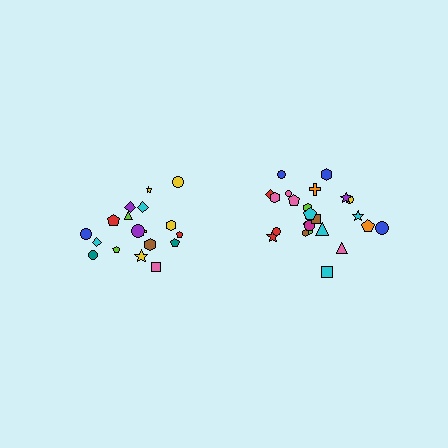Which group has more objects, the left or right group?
The right group.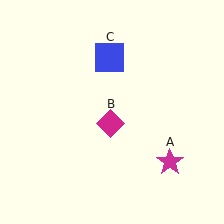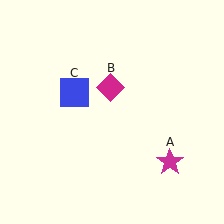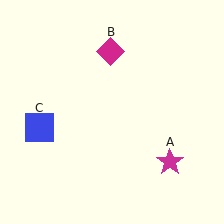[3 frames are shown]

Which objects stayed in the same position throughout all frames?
Magenta star (object A) remained stationary.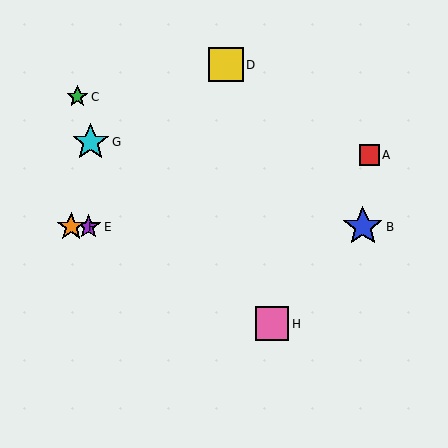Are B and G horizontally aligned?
No, B is at y≈227 and G is at y≈142.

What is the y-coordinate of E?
Object E is at y≈227.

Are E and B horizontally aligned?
Yes, both are at y≈227.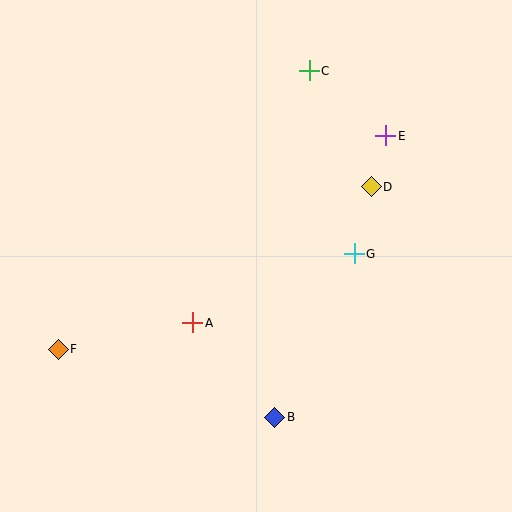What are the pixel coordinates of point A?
Point A is at (193, 323).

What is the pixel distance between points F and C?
The distance between F and C is 375 pixels.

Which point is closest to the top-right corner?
Point E is closest to the top-right corner.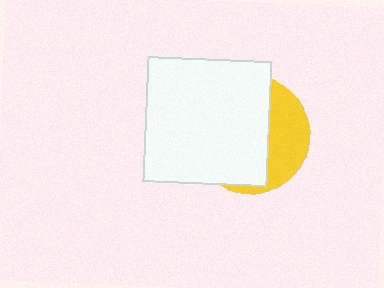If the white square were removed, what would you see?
You would see the complete yellow circle.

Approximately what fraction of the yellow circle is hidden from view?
Roughly 67% of the yellow circle is hidden behind the white square.